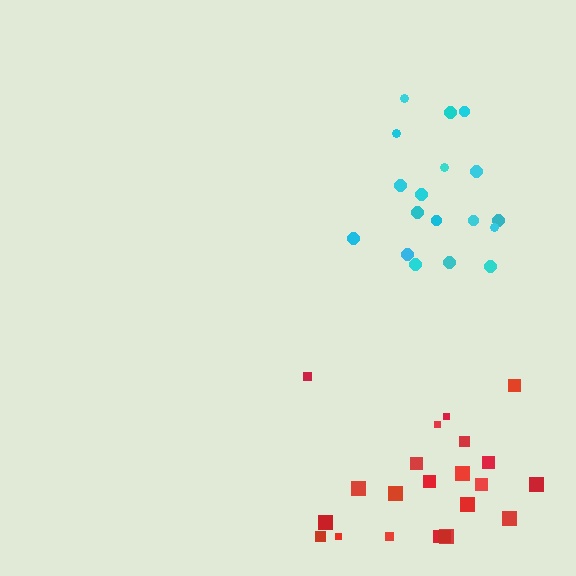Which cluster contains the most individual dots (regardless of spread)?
Red (22).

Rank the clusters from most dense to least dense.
cyan, red.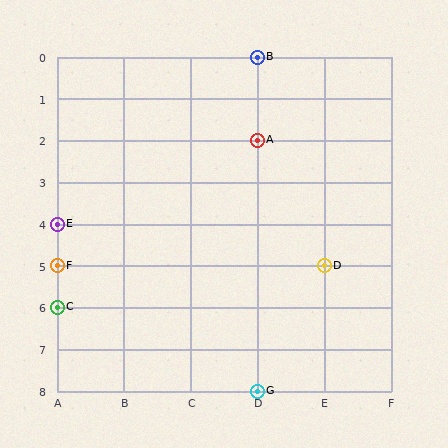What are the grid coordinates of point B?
Point B is at grid coordinates (D, 0).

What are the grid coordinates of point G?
Point G is at grid coordinates (D, 8).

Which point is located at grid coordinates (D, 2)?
Point A is at (D, 2).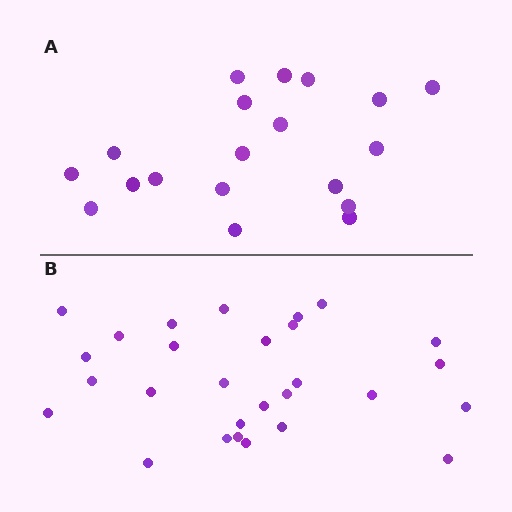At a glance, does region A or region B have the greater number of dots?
Region B (the bottom region) has more dots.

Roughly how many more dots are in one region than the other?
Region B has roughly 8 or so more dots than region A.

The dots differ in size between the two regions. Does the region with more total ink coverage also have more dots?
No. Region A has more total ink coverage because its dots are larger, but region B actually contains more individual dots. Total area can be misleading — the number of items is what matters here.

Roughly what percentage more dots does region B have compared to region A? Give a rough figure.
About 45% more.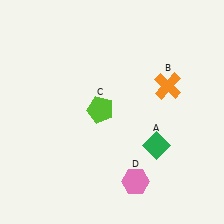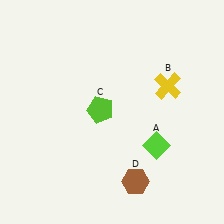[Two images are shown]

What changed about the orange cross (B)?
In Image 1, B is orange. In Image 2, it changed to yellow.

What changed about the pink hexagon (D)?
In Image 1, D is pink. In Image 2, it changed to brown.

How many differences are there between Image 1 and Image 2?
There are 3 differences between the two images.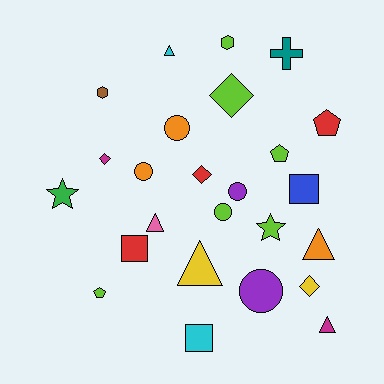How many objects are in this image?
There are 25 objects.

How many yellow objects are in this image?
There are 2 yellow objects.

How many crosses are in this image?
There is 1 cross.